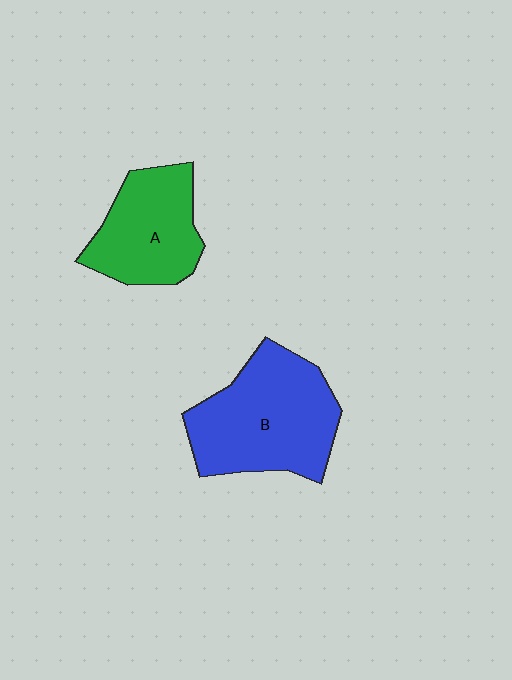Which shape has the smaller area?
Shape A (green).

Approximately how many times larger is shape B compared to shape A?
Approximately 1.4 times.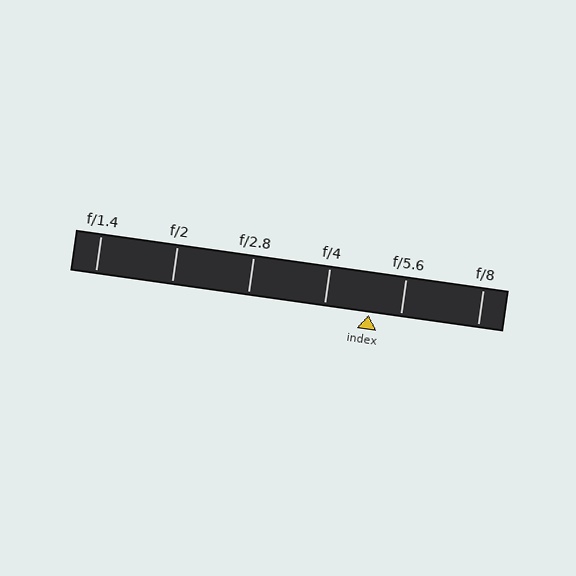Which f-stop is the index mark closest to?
The index mark is closest to f/5.6.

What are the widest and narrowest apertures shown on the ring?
The widest aperture shown is f/1.4 and the narrowest is f/8.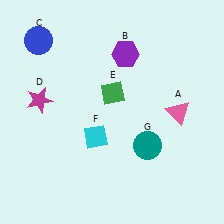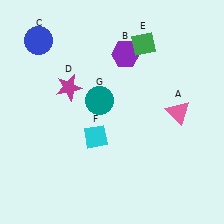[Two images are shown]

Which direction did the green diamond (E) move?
The green diamond (E) moved up.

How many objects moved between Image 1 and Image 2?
3 objects moved between the two images.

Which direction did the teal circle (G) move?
The teal circle (G) moved left.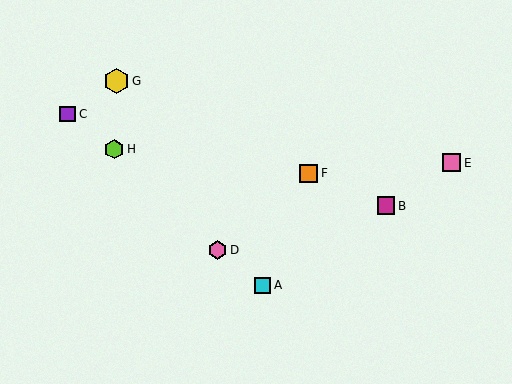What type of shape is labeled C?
Shape C is a purple square.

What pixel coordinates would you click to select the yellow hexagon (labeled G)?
Click at (117, 81) to select the yellow hexagon G.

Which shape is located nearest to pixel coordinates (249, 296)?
The cyan square (labeled A) at (263, 285) is nearest to that location.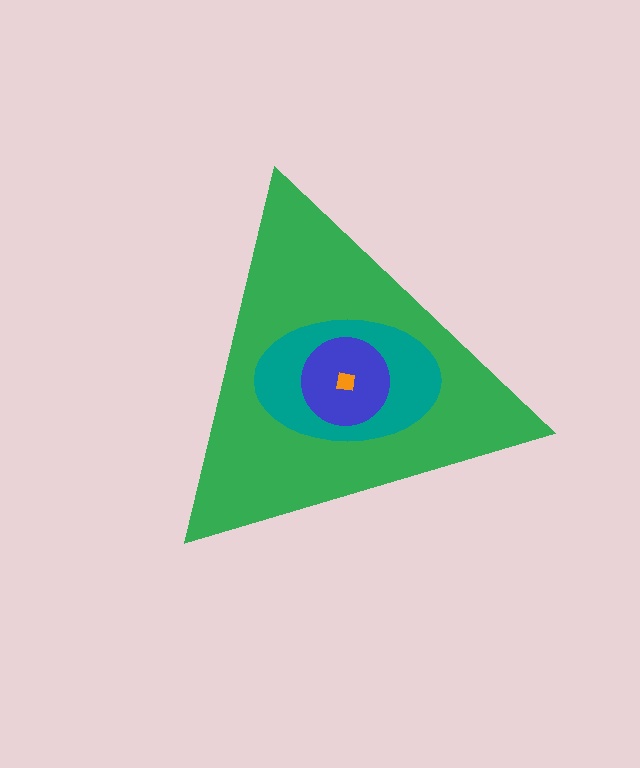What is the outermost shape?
The green triangle.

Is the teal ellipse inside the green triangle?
Yes.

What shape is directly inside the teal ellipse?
The blue circle.